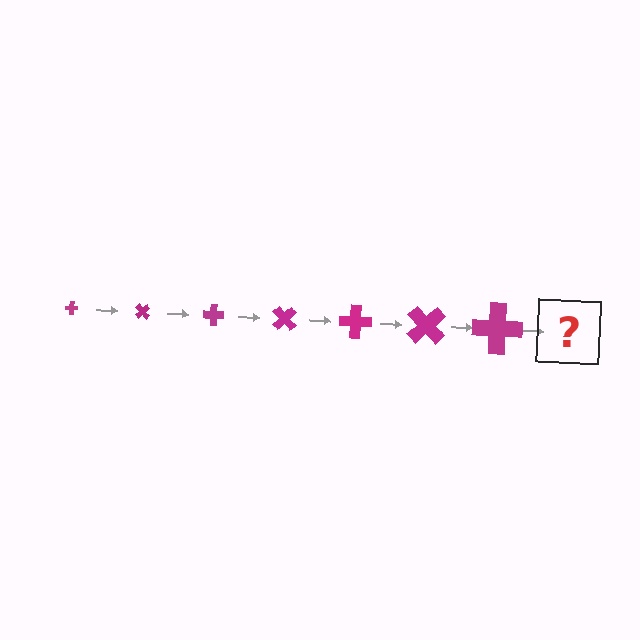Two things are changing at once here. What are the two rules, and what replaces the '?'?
The two rules are that the cross grows larger each step and it rotates 45 degrees each step. The '?' should be a cross, larger than the previous one and rotated 315 degrees from the start.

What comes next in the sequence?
The next element should be a cross, larger than the previous one and rotated 315 degrees from the start.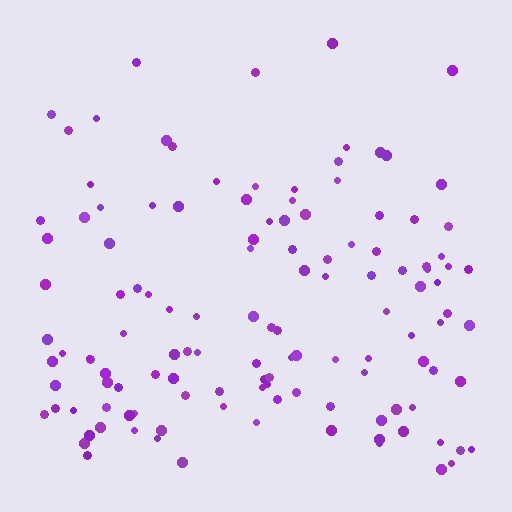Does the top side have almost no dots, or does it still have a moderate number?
Still a moderate number, just noticeably fewer than the bottom.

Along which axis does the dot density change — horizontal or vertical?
Vertical.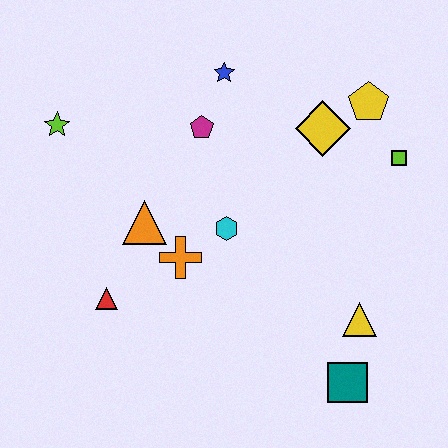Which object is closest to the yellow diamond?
The yellow pentagon is closest to the yellow diamond.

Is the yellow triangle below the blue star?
Yes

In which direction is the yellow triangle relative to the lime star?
The yellow triangle is to the right of the lime star.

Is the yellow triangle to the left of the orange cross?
No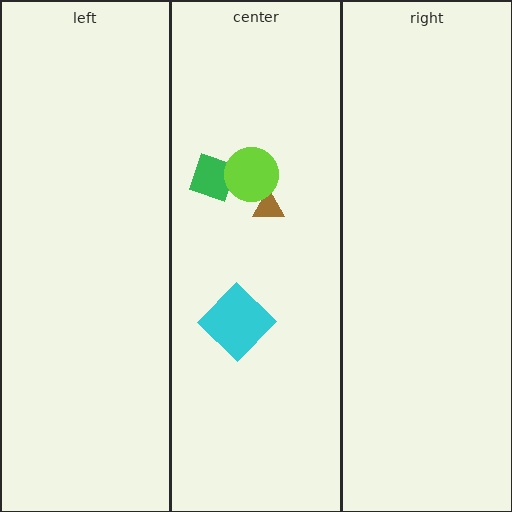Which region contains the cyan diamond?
The center region.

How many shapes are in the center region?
4.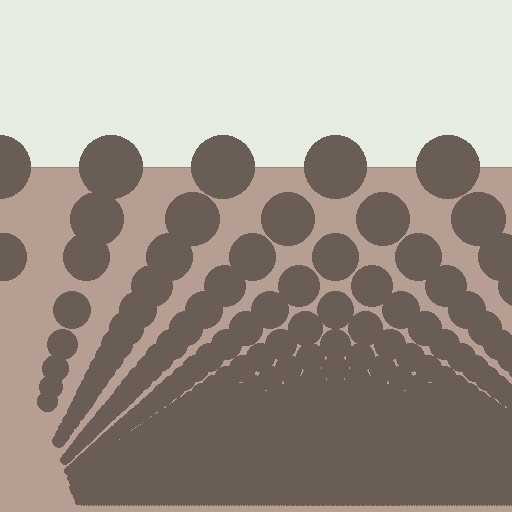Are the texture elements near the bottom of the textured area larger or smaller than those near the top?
Smaller. The gradient is inverted — elements near the bottom are smaller and denser.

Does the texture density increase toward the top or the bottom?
Density increases toward the bottom.